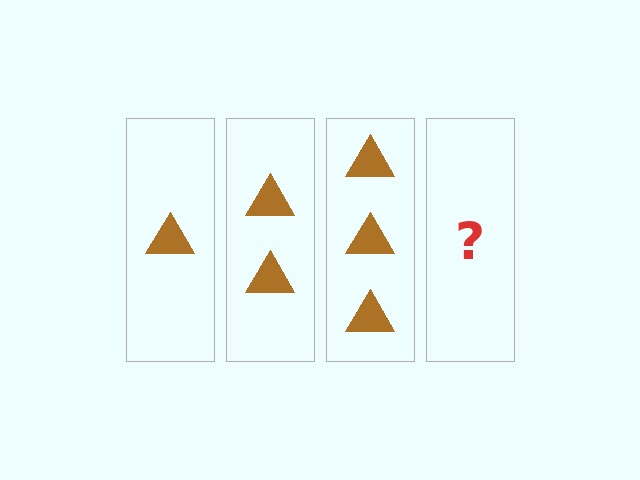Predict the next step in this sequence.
The next step is 4 triangles.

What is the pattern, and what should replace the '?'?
The pattern is that each step adds one more triangle. The '?' should be 4 triangles.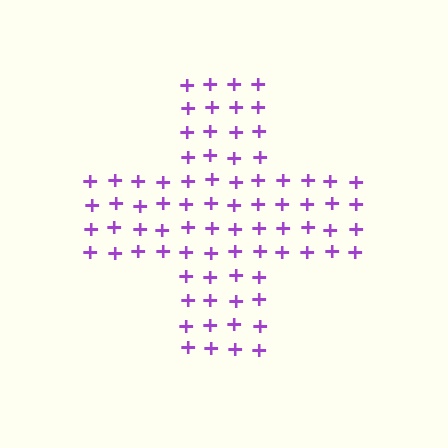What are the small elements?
The small elements are plus signs.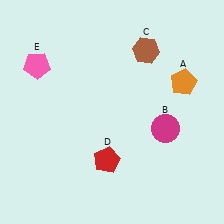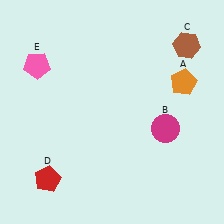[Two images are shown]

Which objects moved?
The objects that moved are: the brown hexagon (C), the red pentagon (D).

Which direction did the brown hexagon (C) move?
The brown hexagon (C) moved right.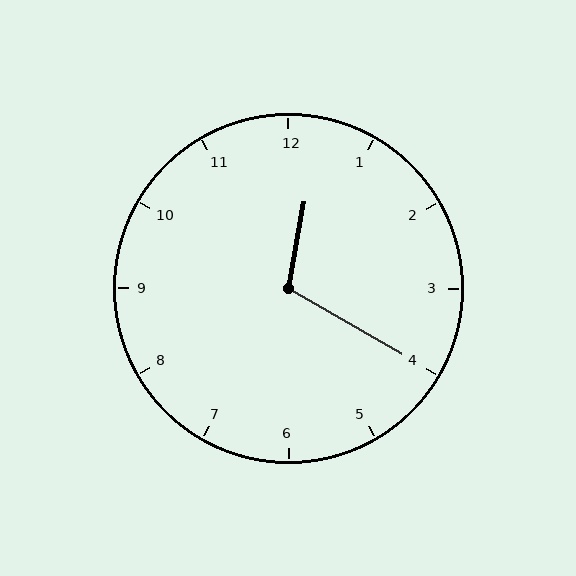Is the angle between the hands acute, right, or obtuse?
It is obtuse.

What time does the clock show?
12:20.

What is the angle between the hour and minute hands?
Approximately 110 degrees.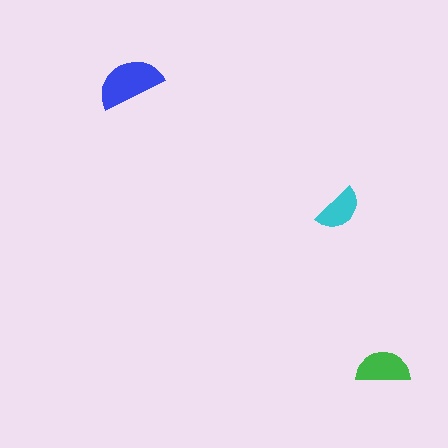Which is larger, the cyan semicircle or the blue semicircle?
The blue one.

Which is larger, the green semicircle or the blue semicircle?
The blue one.